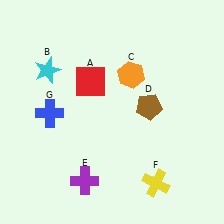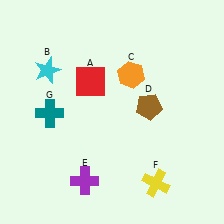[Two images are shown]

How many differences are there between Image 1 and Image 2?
There is 1 difference between the two images.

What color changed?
The cross (G) changed from blue in Image 1 to teal in Image 2.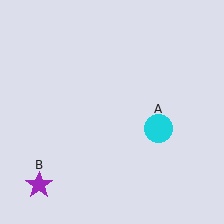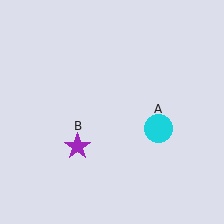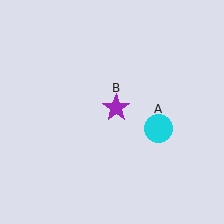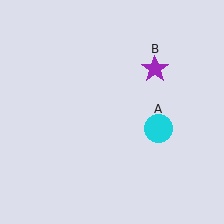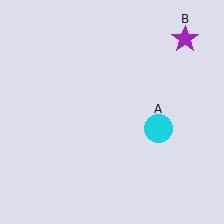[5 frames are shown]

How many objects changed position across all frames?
1 object changed position: purple star (object B).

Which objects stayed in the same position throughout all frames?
Cyan circle (object A) remained stationary.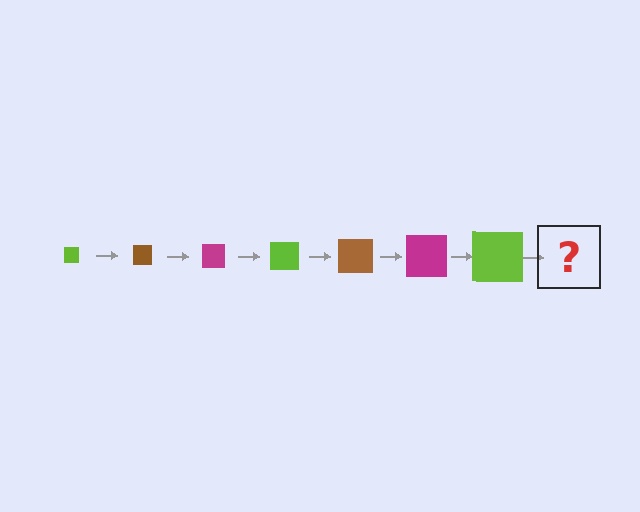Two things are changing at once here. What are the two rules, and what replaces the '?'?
The two rules are that the square grows larger each step and the color cycles through lime, brown, and magenta. The '?' should be a brown square, larger than the previous one.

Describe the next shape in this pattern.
It should be a brown square, larger than the previous one.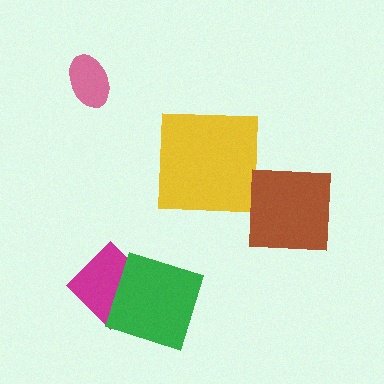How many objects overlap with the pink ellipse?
0 objects overlap with the pink ellipse.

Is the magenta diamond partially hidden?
Yes, it is partially covered by another shape.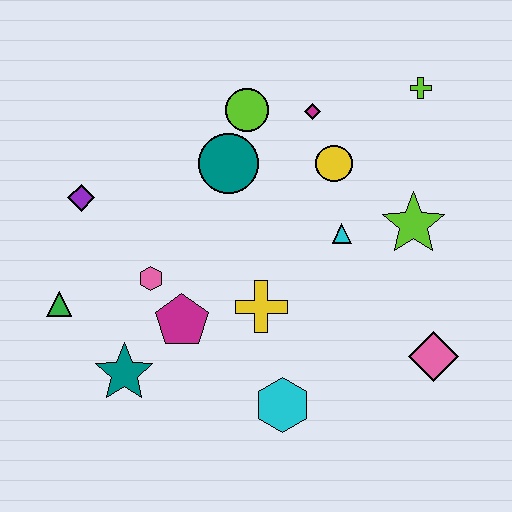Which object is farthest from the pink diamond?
The purple diamond is farthest from the pink diamond.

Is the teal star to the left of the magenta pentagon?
Yes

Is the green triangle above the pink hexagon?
No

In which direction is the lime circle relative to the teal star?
The lime circle is above the teal star.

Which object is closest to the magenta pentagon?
The pink hexagon is closest to the magenta pentagon.